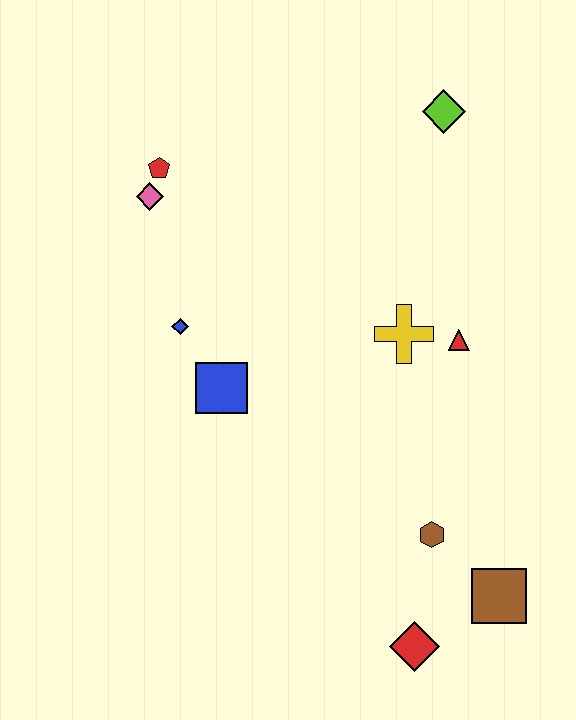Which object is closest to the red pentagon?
The pink diamond is closest to the red pentagon.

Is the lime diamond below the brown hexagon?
No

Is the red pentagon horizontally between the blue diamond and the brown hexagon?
No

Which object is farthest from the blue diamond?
The brown square is farthest from the blue diamond.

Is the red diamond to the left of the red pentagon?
No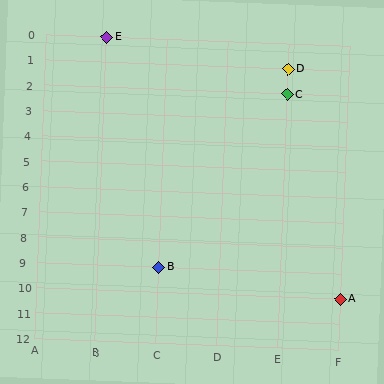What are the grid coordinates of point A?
Point A is at grid coordinates (F, 10).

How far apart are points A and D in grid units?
Points A and D are 1 column and 9 rows apart (about 9.1 grid units diagonally).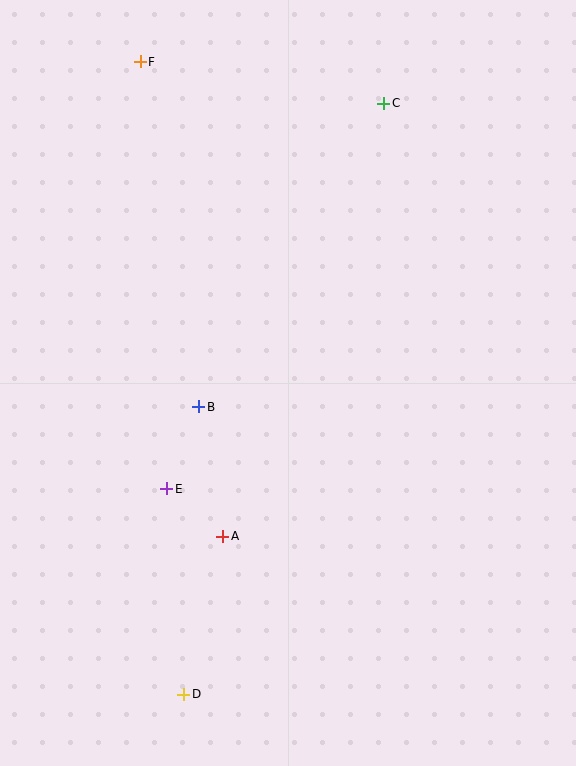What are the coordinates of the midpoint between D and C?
The midpoint between D and C is at (284, 399).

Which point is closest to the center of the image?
Point B at (199, 407) is closest to the center.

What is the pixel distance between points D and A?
The distance between D and A is 163 pixels.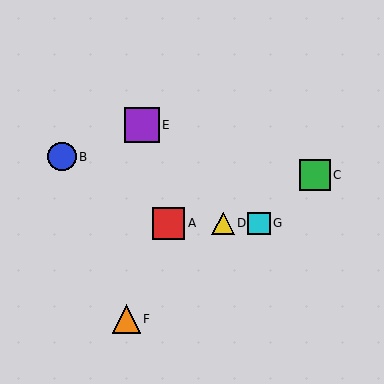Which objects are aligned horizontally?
Objects A, D, G are aligned horizontally.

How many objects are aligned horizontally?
3 objects (A, D, G) are aligned horizontally.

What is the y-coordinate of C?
Object C is at y≈175.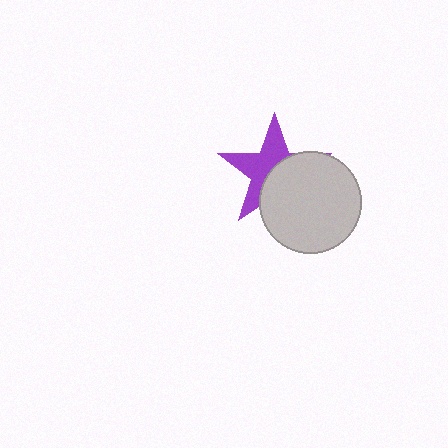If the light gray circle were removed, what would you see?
You would see the complete purple star.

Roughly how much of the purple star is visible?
About half of it is visible (roughly 51%).